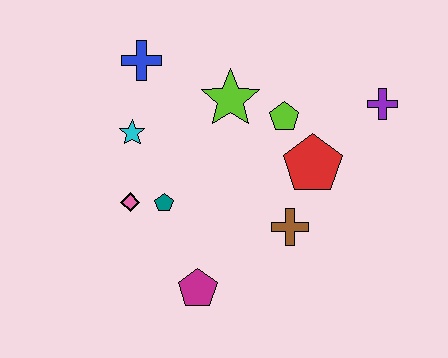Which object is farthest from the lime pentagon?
The magenta pentagon is farthest from the lime pentagon.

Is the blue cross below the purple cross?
No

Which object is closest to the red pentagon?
The lime pentagon is closest to the red pentagon.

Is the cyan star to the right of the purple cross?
No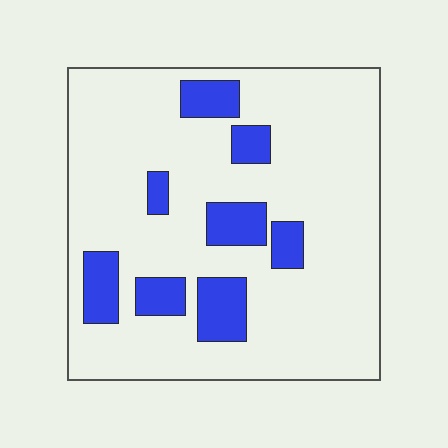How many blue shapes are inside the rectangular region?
8.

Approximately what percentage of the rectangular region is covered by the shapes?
Approximately 15%.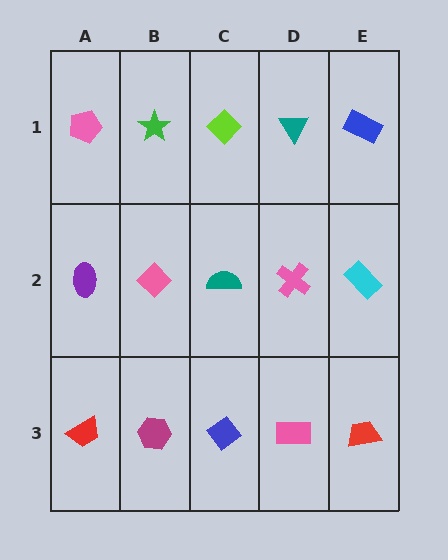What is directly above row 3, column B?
A pink diamond.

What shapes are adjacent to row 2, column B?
A green star (row 1, column B), a magenta hexagon (row 3, column B), a purple ellipse (row 2, column A), a teal semicircle (row 2, column C).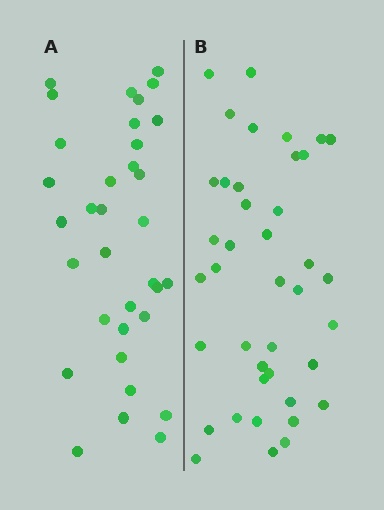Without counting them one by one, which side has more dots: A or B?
Region B (the right region) has more dots.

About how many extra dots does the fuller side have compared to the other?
Region B has about 6 more dots than region A.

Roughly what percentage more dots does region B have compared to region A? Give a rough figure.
About 20% more.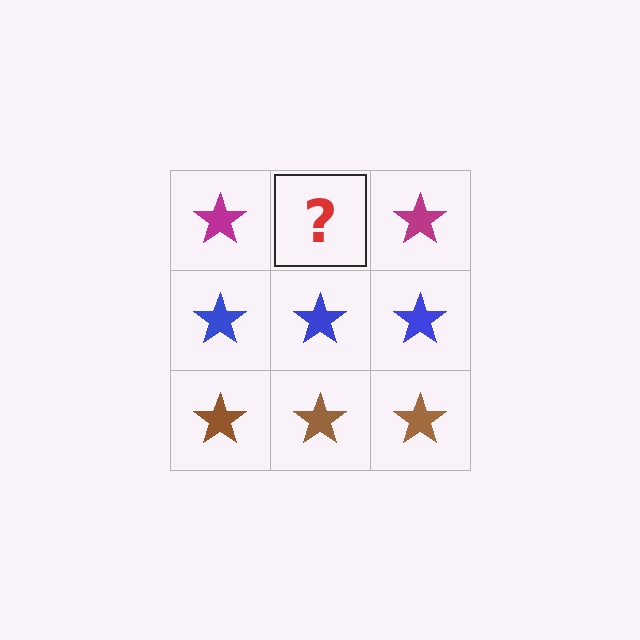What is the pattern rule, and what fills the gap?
The rule is that each row has a consistent color. The gap should be filled with a magenta star.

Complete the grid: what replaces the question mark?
The question mark should be replaced with a magenta star.